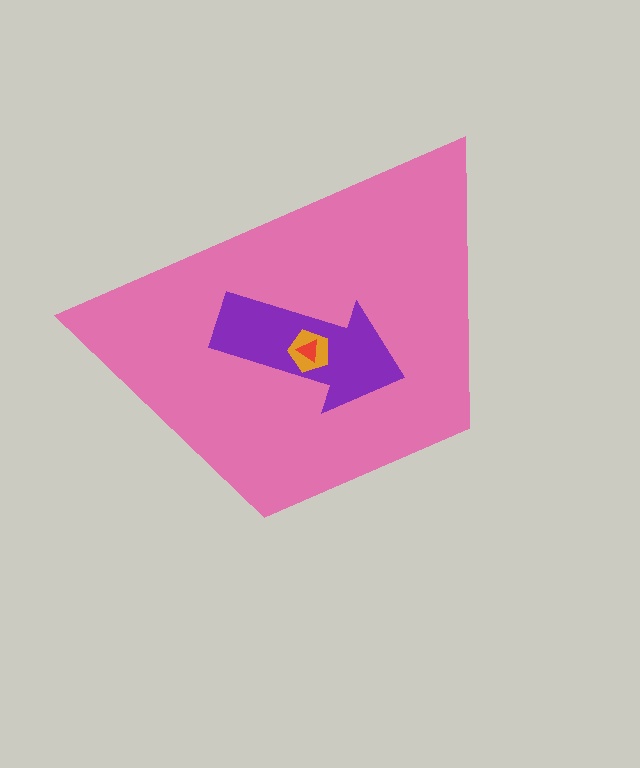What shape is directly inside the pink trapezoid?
The purple arrow.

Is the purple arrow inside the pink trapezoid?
Yes.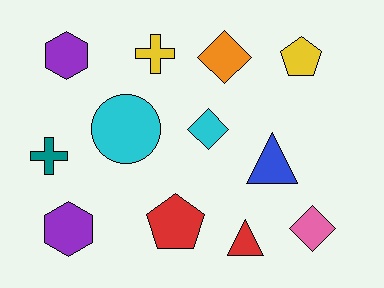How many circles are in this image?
There is 1 circle.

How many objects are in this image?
There are 12 objects.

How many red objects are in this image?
There are 2 red objects.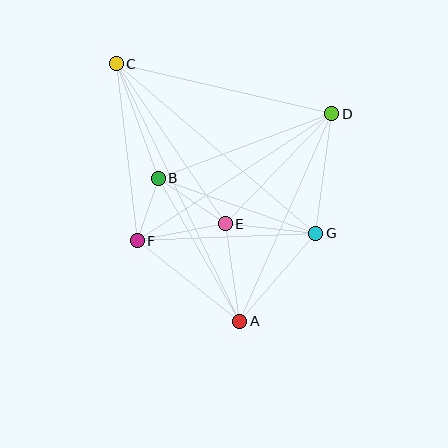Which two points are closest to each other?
Points B and F are closest to each other.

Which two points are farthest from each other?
Points A and C are farthest from each other.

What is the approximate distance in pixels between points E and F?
The distance between E and F is approximately 89 pixels.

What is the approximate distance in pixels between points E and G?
The distance between E and G is approximately 91 pixels.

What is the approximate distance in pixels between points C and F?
The distance between C and F is approximately 178 pixels.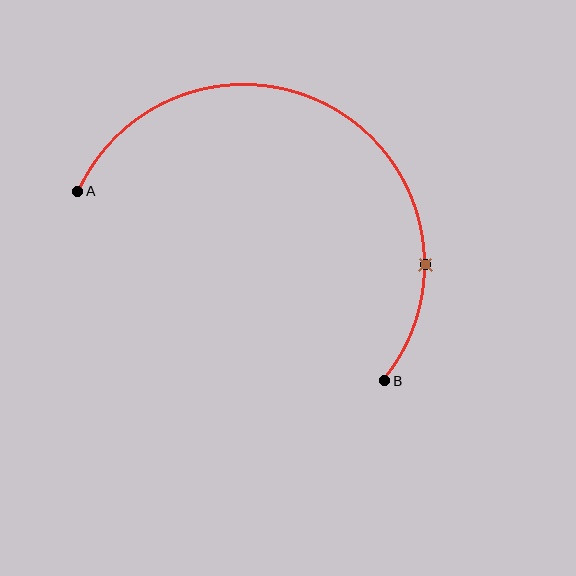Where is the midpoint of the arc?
The arc midpoint is the point on the curve farthest from the straight line joining A and B. It sits above that line.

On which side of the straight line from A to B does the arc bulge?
The arc bulges above the straight line connecting A and B.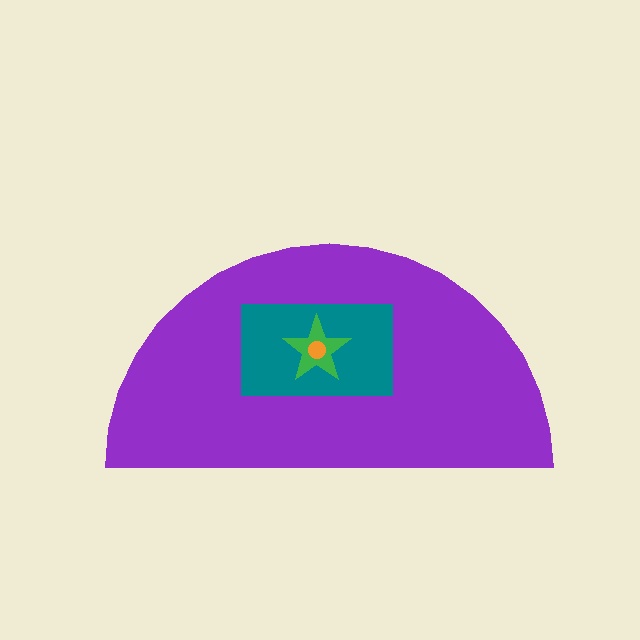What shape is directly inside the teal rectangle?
The green star.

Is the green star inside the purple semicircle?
Yes.